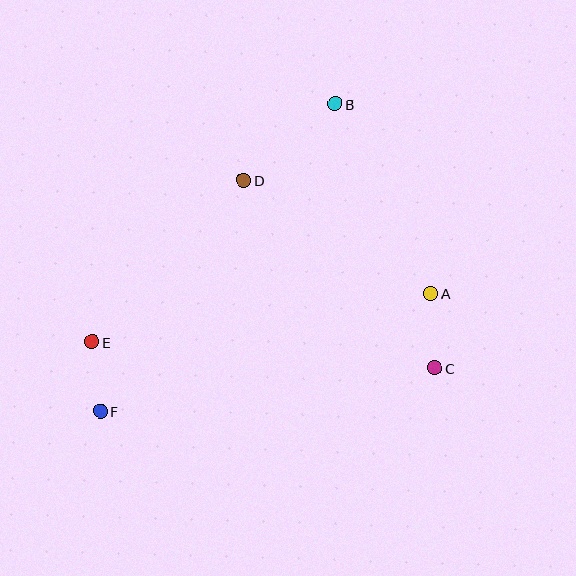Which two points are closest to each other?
Points E and F are closest to each other.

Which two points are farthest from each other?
Points B and F are farthest from each other.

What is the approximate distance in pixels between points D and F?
The distance between D and F is approximately 272 pixels.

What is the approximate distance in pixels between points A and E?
The distance between A and E is approximately 342 pixels.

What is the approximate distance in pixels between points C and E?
The distance between C and E is approximately 343 pixels.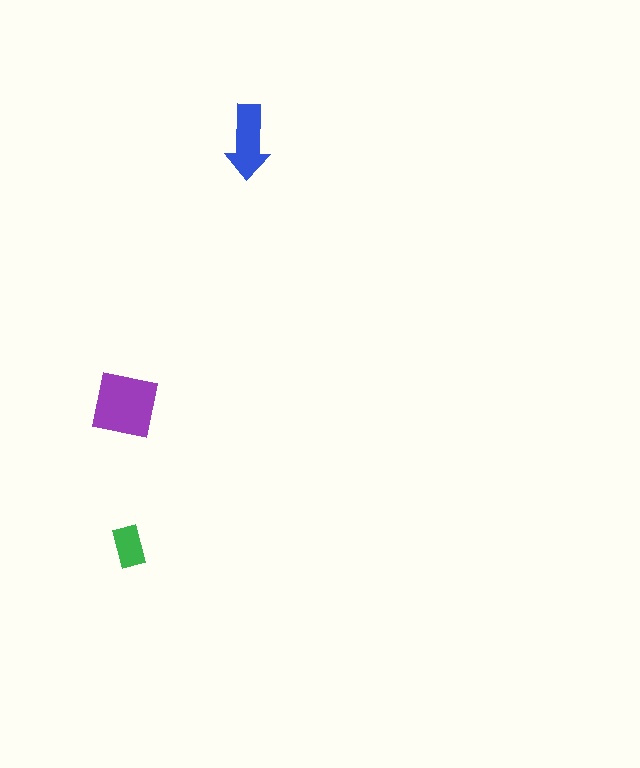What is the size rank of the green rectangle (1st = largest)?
3rd.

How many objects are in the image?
There are 3 objects in the image.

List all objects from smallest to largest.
The green rectangle, the blue arrow, the purple square.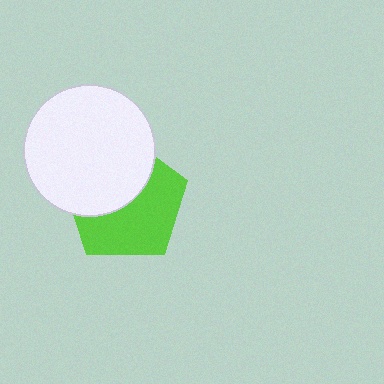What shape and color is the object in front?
The object in front is a white circle.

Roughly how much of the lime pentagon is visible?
About half of it is visible (roughly 55%).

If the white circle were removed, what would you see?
You would see the complete lime pentagon.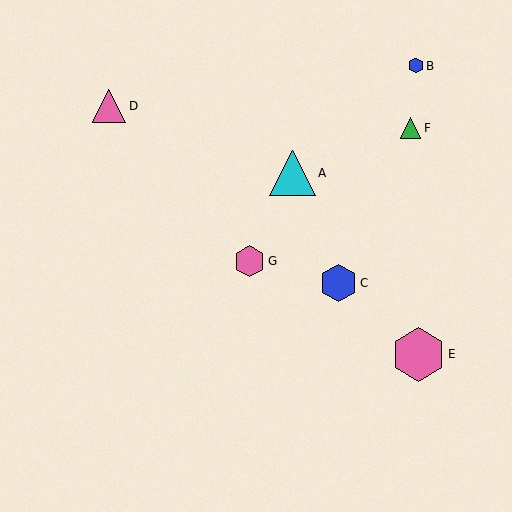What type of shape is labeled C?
Shape C is a blue hexagon.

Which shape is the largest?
The pink hexagon (labeled E) is the largest.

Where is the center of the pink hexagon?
The center of the pink hexagon is at (419, 354).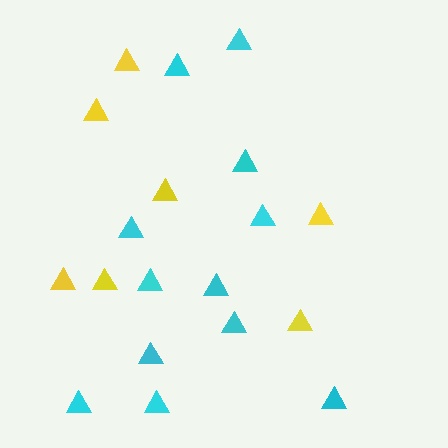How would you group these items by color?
There are 2 groups: one group of yellow triangles (7) and one group of cyan triangles (12).